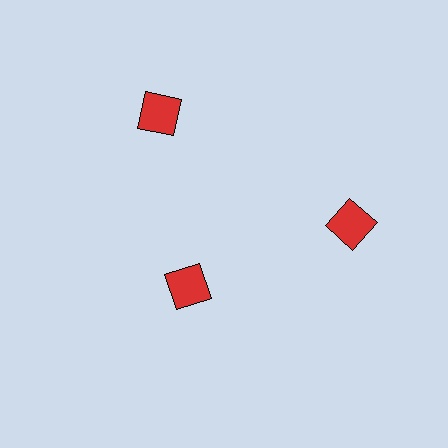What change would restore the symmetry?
The symmetry would be restored by moving it outward, back onto the ring so that all 3 squares sit at equal angles and equal distance from the center.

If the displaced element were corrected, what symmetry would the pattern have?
It would have 3-fold rotational symmetry — the pattern would map onto itself every 120 degrees.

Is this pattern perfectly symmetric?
No. The 3 red squares are arranged in a ring, but one element near the 7 o'clock position is pulled inward toward the center, breaking the 3-fold rotational symmetry.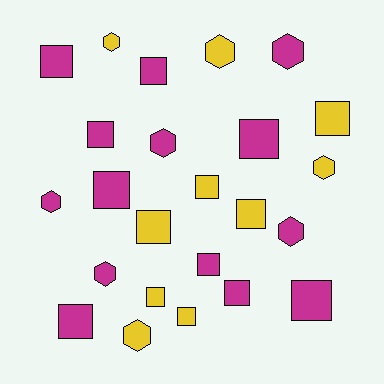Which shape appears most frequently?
Square, with 15 objects.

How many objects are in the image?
There are 24 objects.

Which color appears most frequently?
Magenta, with 14 objects.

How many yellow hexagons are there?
There are 4 yellow hexagons.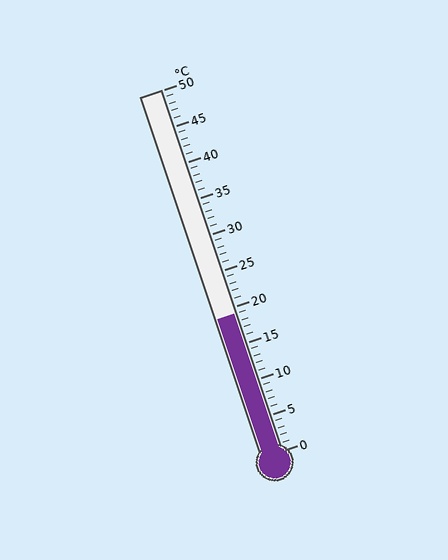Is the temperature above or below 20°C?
The temperature is below 20°C.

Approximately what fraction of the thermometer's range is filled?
The thermometer is filled to approximately 40% of its range.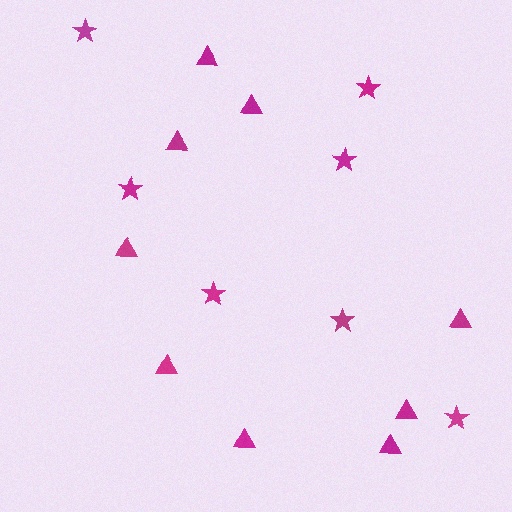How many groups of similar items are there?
There are 2 groups: one group of stars (7) and one group of triangles (9).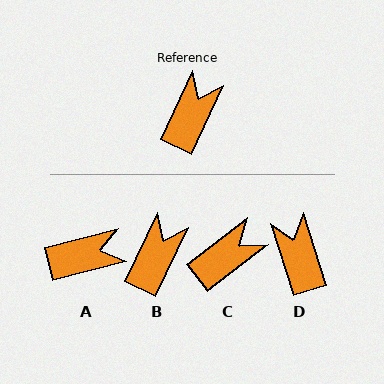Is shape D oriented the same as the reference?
No, it is off by about 43 degrees.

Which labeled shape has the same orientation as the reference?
B.